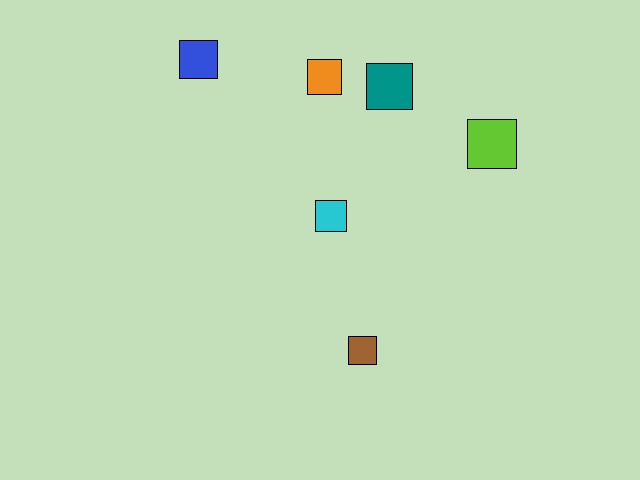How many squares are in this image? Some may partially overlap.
There are 6 squares.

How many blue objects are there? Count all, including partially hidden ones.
There is 1 blue object.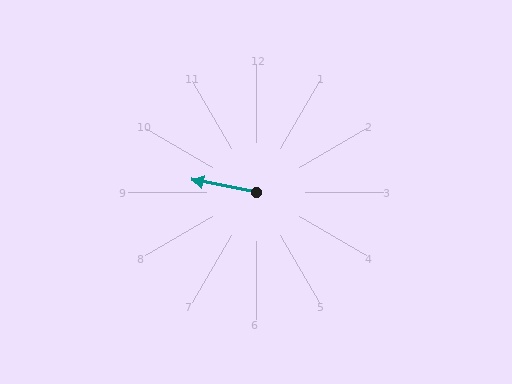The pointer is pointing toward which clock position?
Roughly 9 o'clock.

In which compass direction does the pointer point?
West.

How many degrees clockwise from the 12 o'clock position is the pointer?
Approximately 281 degrees.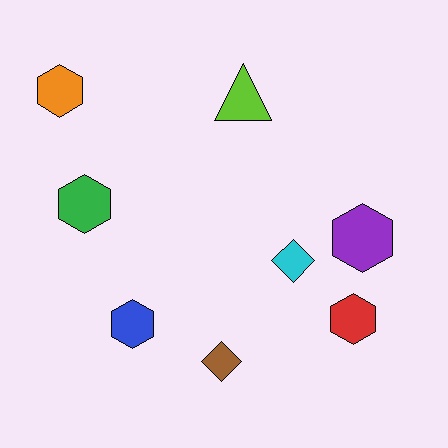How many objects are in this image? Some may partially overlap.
There are 8 objects.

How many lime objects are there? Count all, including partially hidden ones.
There is 1 lime object.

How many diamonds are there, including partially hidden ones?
There are 2 diamonds.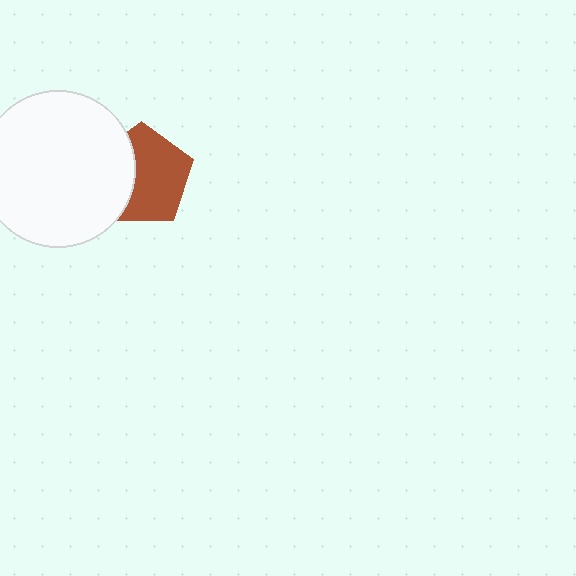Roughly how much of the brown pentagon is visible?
About half of it is visible (roughly 64%).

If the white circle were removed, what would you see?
You would see the complete brown pentagon.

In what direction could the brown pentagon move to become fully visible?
The brown pentagon could move right. That would shift it out from behind the white circle entirely.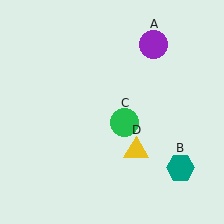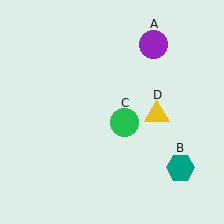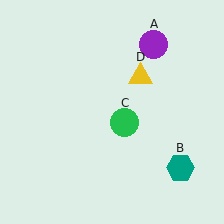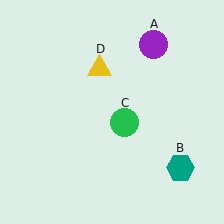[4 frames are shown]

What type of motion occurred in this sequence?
The yellow triangle (object D) rotated counterclockwise around the center of the scene.